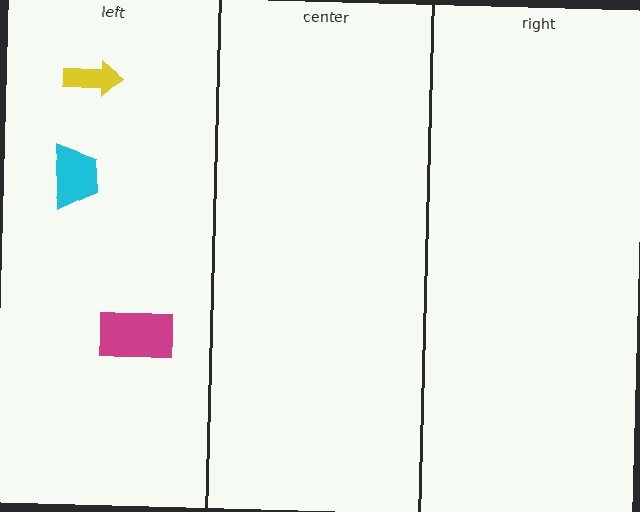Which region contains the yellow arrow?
The left region.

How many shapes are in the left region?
3.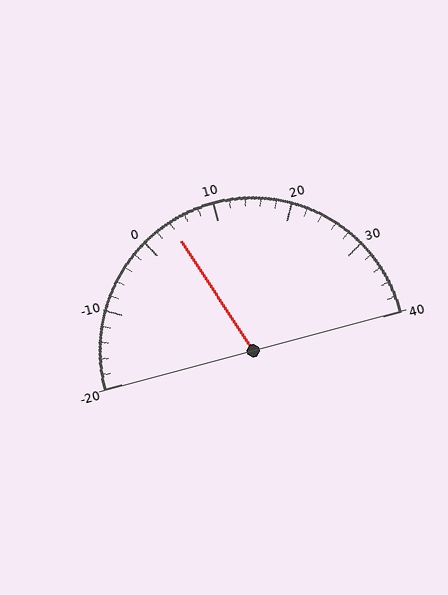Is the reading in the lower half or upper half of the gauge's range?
The reading is in the lower half of the range (-20 to 40).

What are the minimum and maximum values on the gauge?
The gauge ranges from -20 to 40.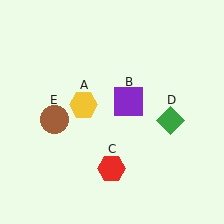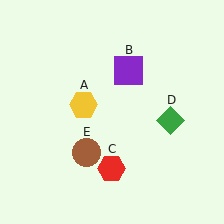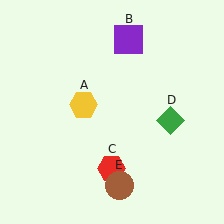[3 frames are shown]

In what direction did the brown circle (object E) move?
The brown circle (object E) moved down and to the right.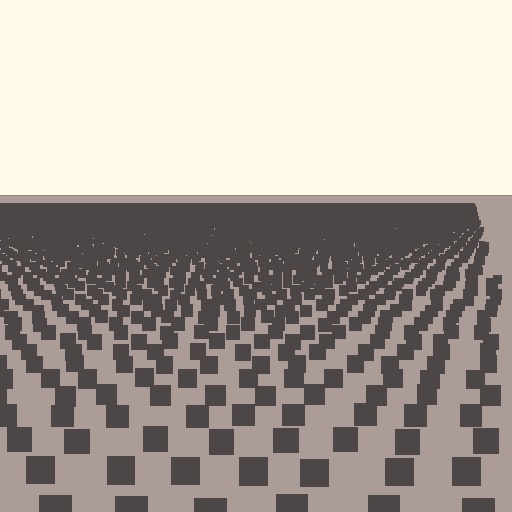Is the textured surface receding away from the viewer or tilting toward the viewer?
The surface is receding away from the viewer. Texture elements get smaller and denser toward the top.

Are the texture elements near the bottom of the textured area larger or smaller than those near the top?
Larger. Near the bottom, elements are closer to the viewer and appear at a bigger on-screen size.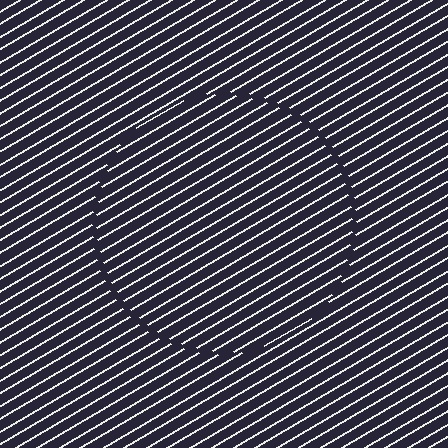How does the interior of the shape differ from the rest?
The interior of the shape contains the same grating, shifted by half a period — the contour is defined by the phase discontinuity where line-ends from the inner and outer gratings abut.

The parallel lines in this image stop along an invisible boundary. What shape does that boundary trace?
An illusory circle. The interior of the shape contains the same grating, shifted by half a period — the contour is defined by the phase discontinuity where line-ends from the inner and outer gratings abut.